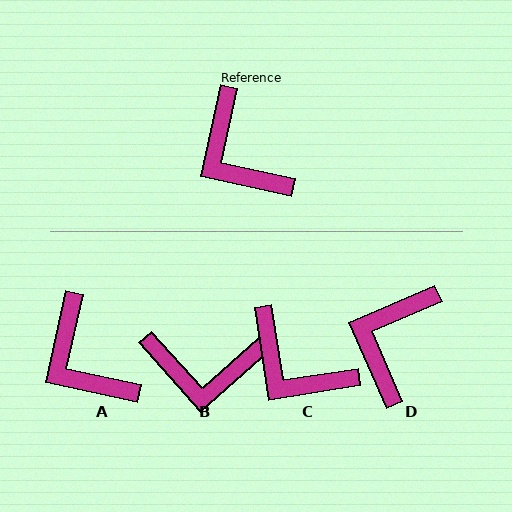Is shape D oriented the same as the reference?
No, it is off by about 54 degrees.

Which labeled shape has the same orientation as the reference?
A.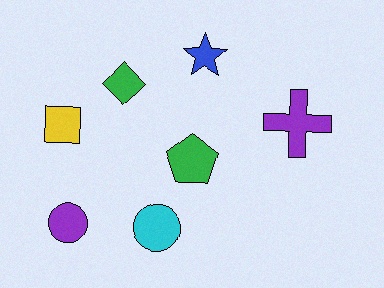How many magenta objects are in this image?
There are no magenta objects.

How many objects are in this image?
There are 7 objects.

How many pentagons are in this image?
There is 1 pentagon.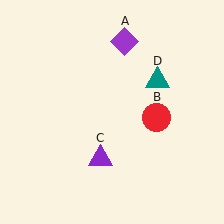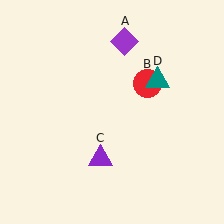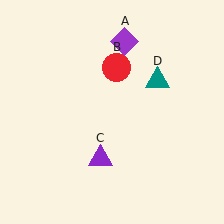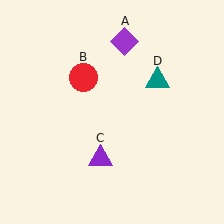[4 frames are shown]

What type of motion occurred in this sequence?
The red circle (object B) rotated counterclockwise around the center of the scene.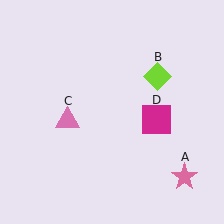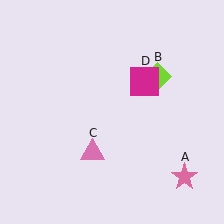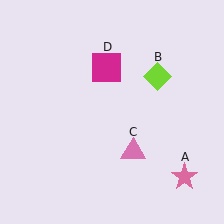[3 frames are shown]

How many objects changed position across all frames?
2 objects changed position: pink triangle (object C), magenta square (object D).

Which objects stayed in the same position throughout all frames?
Pink star (object A) and lime diamond (object B) remained stationary.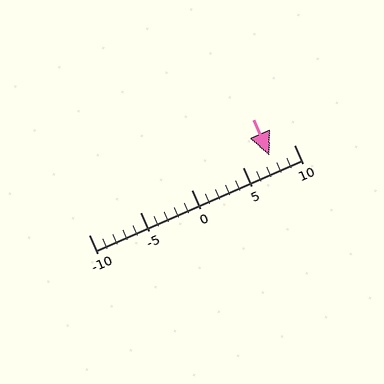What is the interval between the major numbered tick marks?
The major tick marks are spaced 5 units apart.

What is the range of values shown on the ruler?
The ruler shows values from -10 to 10.